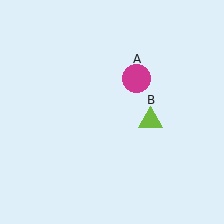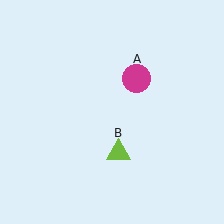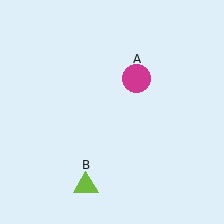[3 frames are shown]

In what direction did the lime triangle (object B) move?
The lime triangle (object B) moved down and to the left.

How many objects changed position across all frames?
1 object changed position: lime triangle (object B).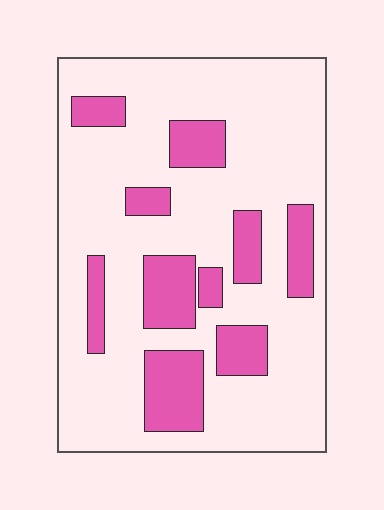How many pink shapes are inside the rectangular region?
10.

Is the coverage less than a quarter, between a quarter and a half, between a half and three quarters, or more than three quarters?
Less than a quarter.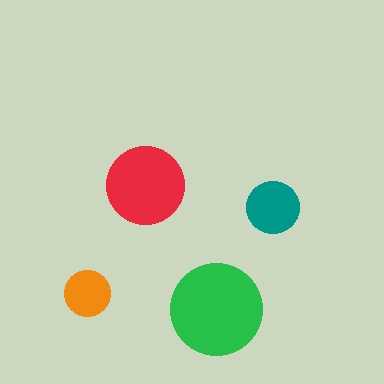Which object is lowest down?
The green circle is bottommost.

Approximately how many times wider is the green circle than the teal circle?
About 2 times wider.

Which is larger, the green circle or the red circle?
The green one.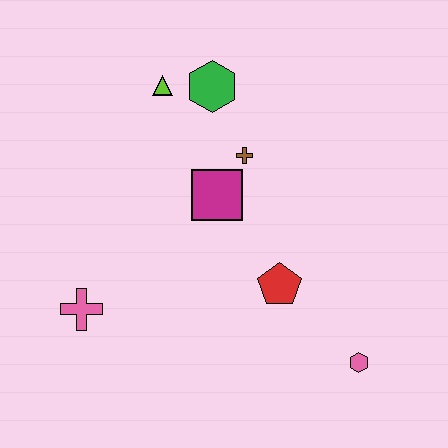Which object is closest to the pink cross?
The magenta square is closest to the pink cross.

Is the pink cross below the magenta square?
Yes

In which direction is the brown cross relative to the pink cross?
The brown cross is to the right of the pink cross.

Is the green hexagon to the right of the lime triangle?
Yes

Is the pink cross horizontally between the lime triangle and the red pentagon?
No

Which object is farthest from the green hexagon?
The pink hexagon is farthest from the green hexagon.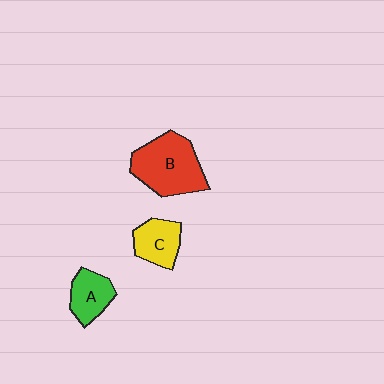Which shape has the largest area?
Shape B (red).